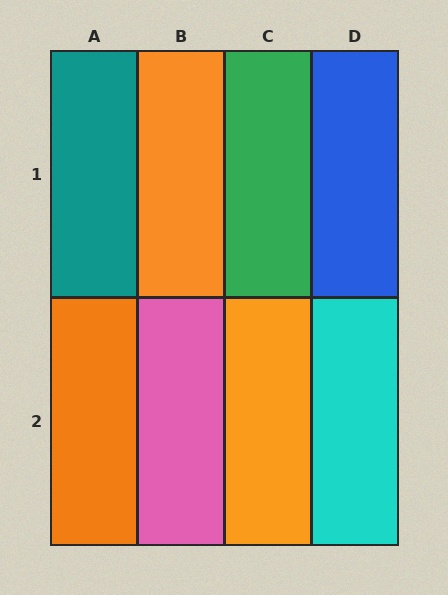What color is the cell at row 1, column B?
Orange.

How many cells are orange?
3 cells are orange.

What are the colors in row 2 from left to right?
Orange, pink, orange, cyan.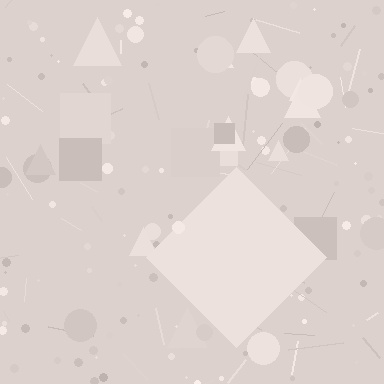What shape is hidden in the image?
A diamond is hidden in the image.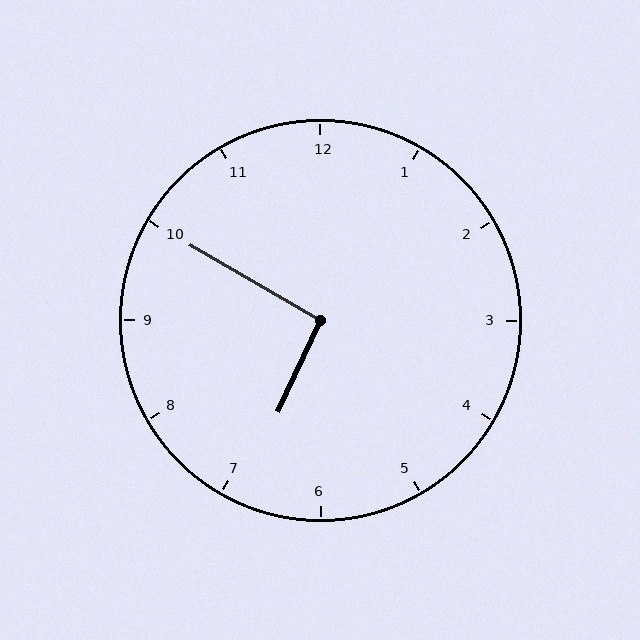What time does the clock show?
6:50.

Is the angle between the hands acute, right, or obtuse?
It is right.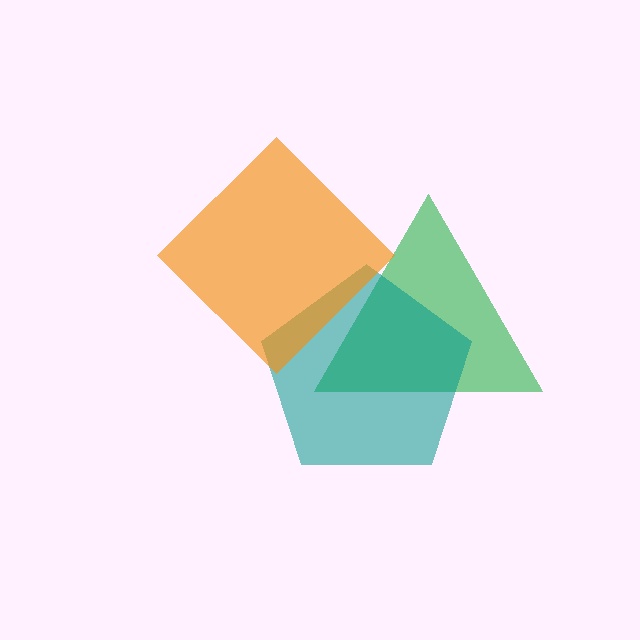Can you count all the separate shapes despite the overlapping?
Yes, there are 3 separate shapes.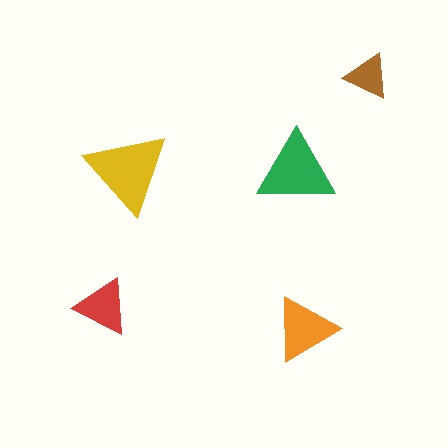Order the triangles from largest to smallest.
the yellow one, the green one, the orange one, the red one, the brown one.